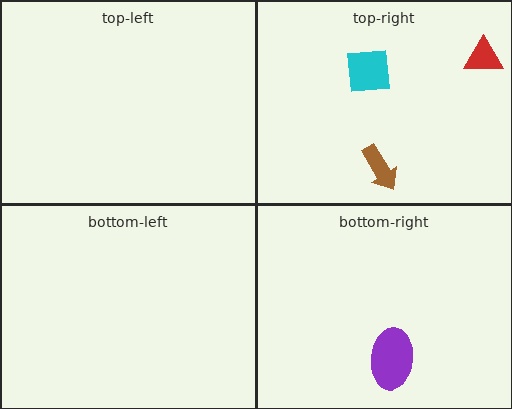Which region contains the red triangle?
The top-right region.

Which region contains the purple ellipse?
The bottom-right region.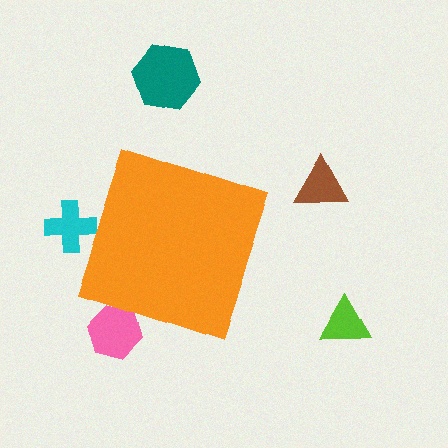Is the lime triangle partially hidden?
No, the lime triangle is fully visible.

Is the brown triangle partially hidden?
No, the brown triangle is fully visible.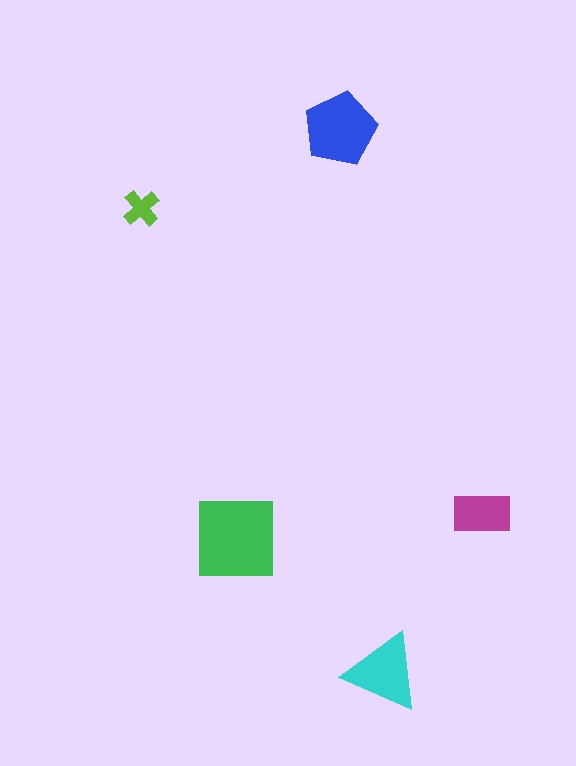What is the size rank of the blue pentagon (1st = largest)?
2nd.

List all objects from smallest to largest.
The lime cross, the magenta rectangle, the cyan triangle, the blue pentagon, the green square.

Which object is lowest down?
The cyan triangle is bottommost.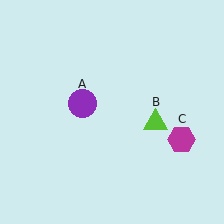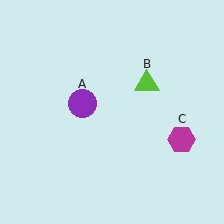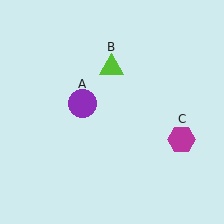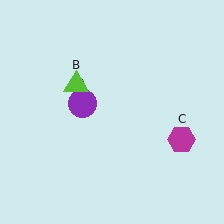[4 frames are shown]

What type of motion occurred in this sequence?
The lime triangle (object B) rotated counterclockwise around the center of the scene.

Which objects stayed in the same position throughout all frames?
Purple circle (object A) and magenta hexagon (object C) remained stationary.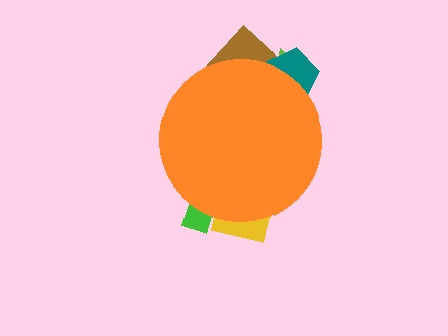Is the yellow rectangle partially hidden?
Yes, the yellow rectangle is partially hidden behind the orange circle.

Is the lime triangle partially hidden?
Yes, the lime triangle is partially hidden behind the orange circle.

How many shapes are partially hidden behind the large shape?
5 shapes are partially hidden.